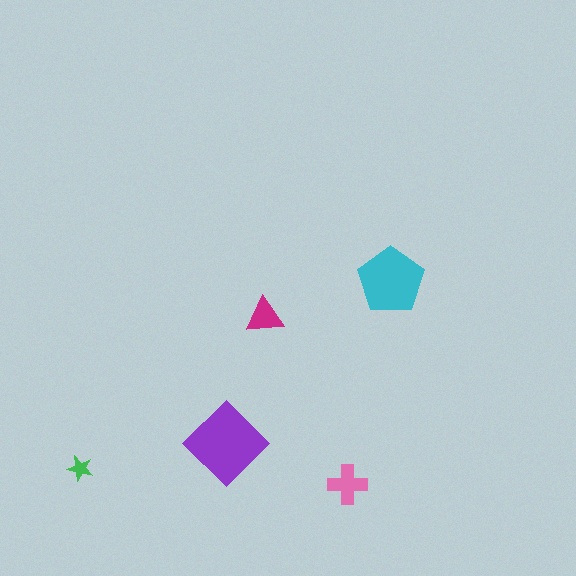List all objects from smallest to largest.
The green star, the magenta triangle, the pink cross, the cyan pentagon, the purple diamond.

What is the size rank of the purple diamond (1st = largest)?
1st.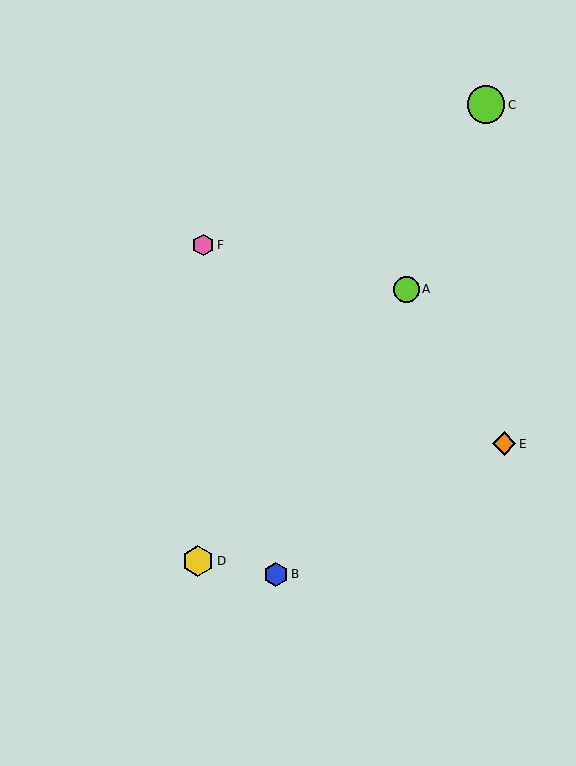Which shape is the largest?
The lime circle (labeled C) is the largest.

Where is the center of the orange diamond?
The center of the orange diamond is at (504, 444).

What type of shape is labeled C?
Shape C is a lime circle.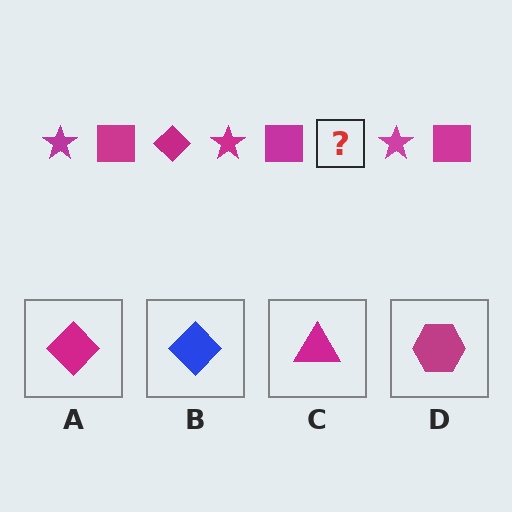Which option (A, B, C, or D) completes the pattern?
A.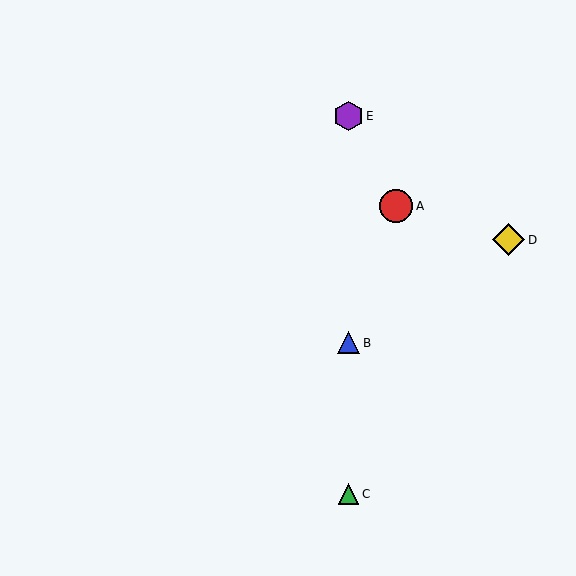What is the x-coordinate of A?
Object A is at x≈396.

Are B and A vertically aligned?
No, B is at x≈348 and A is at x≈396.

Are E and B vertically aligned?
Yes, both are at x≈348.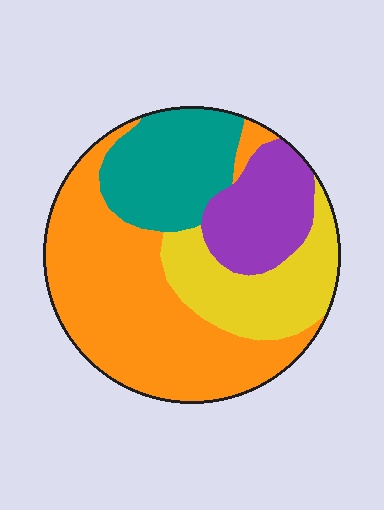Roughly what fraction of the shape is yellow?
Yellow takes up between a sixth and a third of the shape.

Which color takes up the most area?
Orange, at roughly 45%.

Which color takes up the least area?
Purple, at roughly 15%.